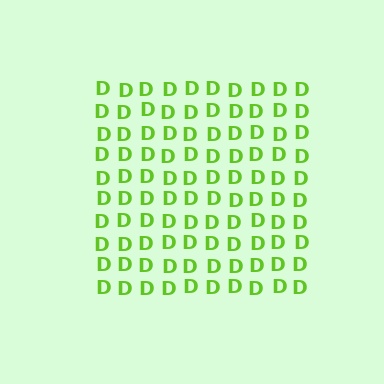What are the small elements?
The small elements are letter D's.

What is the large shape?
The large shape is a square.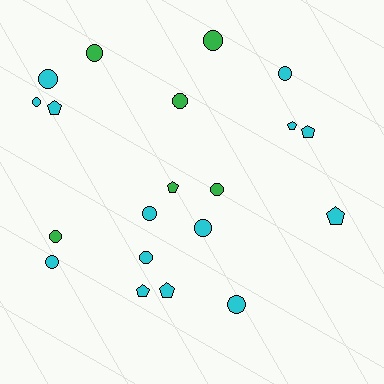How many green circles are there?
There are 5 green circles.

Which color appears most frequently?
Cyan, with 14 objects.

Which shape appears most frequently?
Circle, with 13 objects.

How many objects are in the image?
There are 20 objects.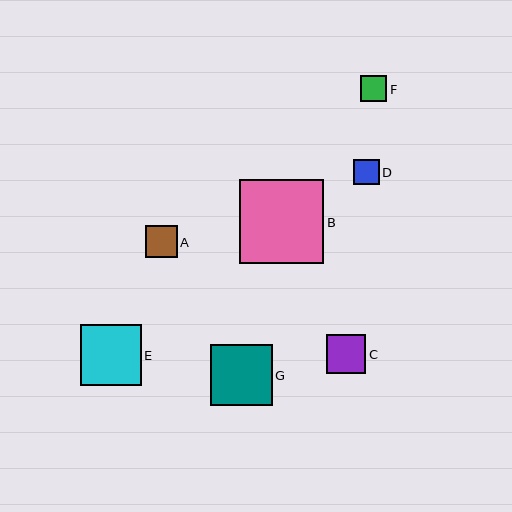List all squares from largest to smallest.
From largest to smallest: B, G, E, C, A, F, D.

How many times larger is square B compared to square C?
Square B is approximately 2.1 times the size of square C.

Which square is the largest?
Square B is the largest with a size of approximately 84 pixels.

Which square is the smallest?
Square D is the smallest with a size of approximately 26 pixels.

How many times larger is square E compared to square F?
Square E is approximately 2.3 times the size of square F.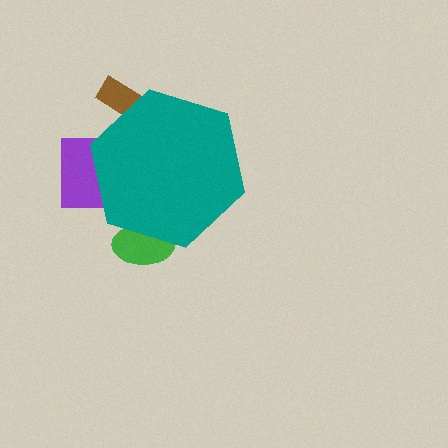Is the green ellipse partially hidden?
Yes, the green ellipse is partially hidden behind the teal hexagon.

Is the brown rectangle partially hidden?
Yes, the brown rectangle is partially hidden behind the teal hexagon.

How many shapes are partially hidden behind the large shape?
3 shapes are partially hidden.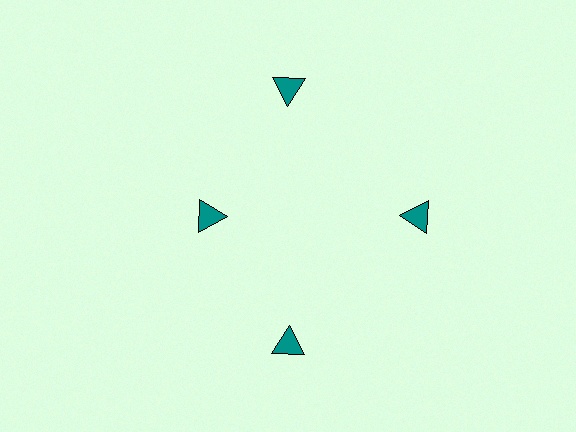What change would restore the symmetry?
The symmetry would be restored by moving it outward, back onto the ring so that all 4 triangles sit at equal angles and equal distance from the center.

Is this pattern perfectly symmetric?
No. The 4 teal triangles are arranged in a ring, but one element near the 9 o'clock position is pulled inward toward the center, breaking the 4-fold rotational symmetry.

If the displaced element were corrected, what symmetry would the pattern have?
It would have 4-fold rotational symmetry — the pattern would map onto itself every 90 degrees.